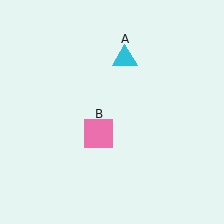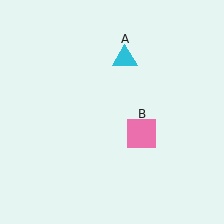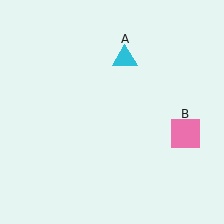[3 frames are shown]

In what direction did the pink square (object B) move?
The pink square (object B) moved right.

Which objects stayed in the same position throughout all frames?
Cyan triangle (object A) remained stationary.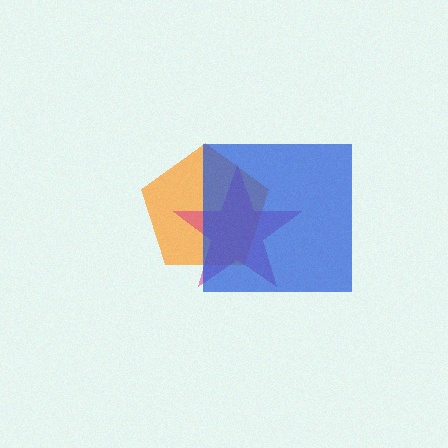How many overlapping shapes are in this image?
There are 3 overlapping shapes in the image.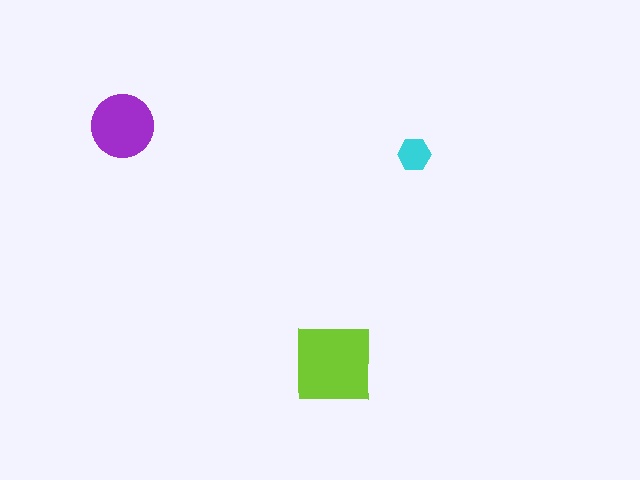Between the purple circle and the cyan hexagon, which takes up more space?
The purple circle.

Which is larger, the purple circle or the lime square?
The lime square.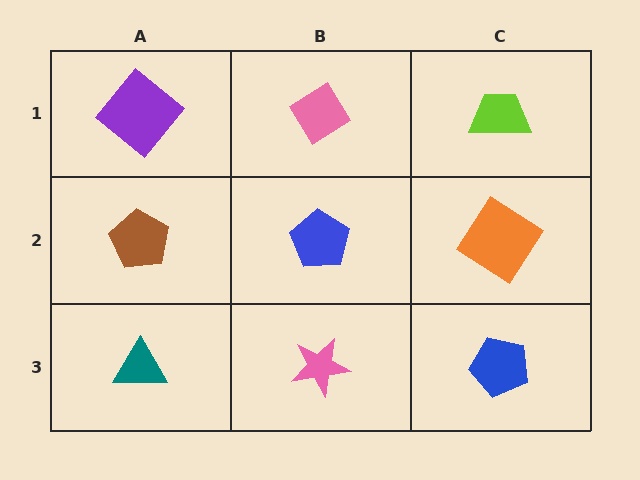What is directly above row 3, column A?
A brown pentagon.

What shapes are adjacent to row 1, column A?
A brown pentagon (row 2, column A), a pink diamond (row 1, column B).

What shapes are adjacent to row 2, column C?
A lime trapezoid (row 1, column C), a blue pentagon (row 3, column C), a blue pentagon (row 2, column B).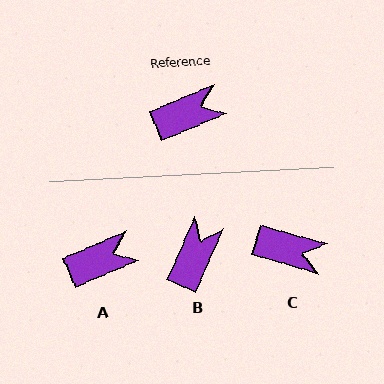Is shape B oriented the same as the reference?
No, it is off by about 43 degrees.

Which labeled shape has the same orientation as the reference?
A.